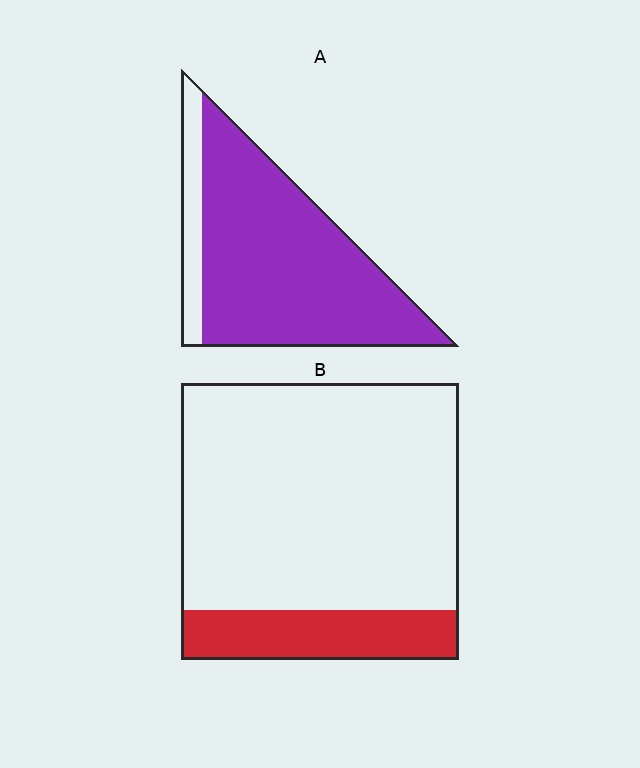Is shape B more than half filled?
No.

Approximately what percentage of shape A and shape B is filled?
A is approximately 85% and B is approximately 20%.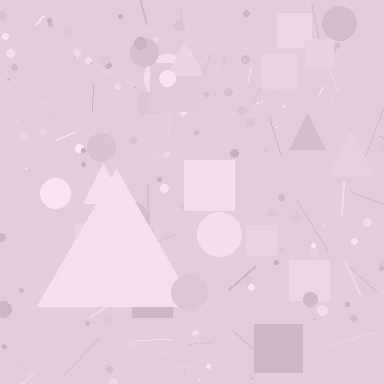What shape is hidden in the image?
A triangle is hidden in the image.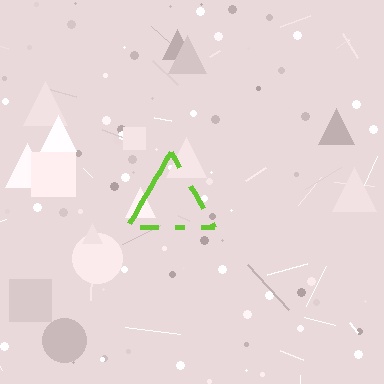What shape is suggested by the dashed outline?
The dashed outline suggests a triangle.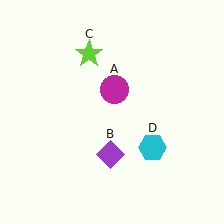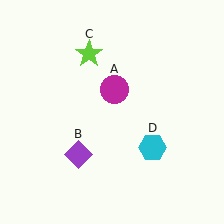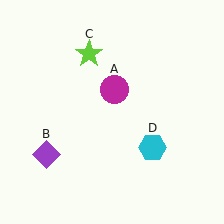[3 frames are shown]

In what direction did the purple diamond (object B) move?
The purple diamond (object B) moved left.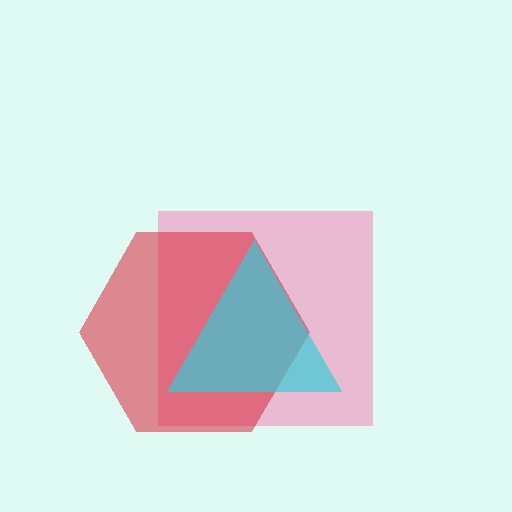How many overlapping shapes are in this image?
There are 3 overlapping shapes in the image.